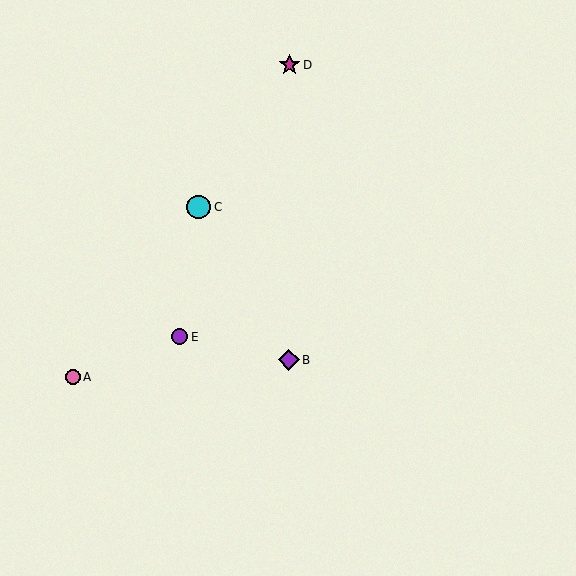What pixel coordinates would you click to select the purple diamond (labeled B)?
Click at (289, 360) to select the purple diamond B.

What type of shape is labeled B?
Shape B is a purple diamond.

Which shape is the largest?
The cyan circle (labeled C) is the largest.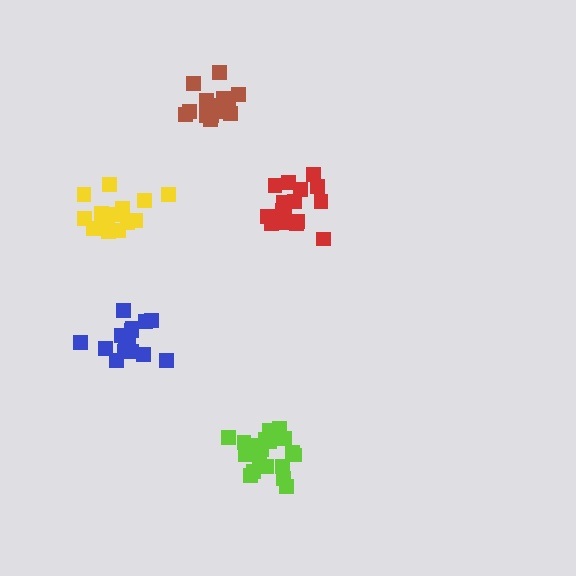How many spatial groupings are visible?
There are 5 spatial groupings.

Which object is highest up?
The brown cluster is topmost.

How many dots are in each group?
Group 1: 20 dots, Group 2: 15 dots, Group 3: 17 dots, Group 4: 16 dots, Group 5: 14 dots (82 total).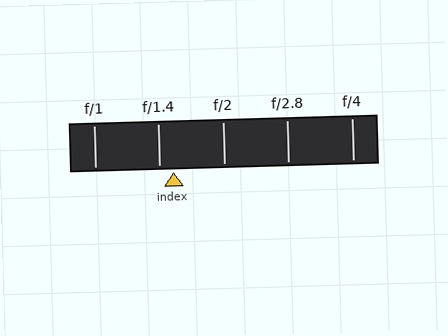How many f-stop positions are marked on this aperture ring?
There are 5 f-stop positions marked.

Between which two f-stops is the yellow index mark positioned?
The index mark is between f/1.4 and f/2.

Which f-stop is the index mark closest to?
The index mark is closest to f/1.4.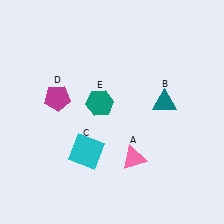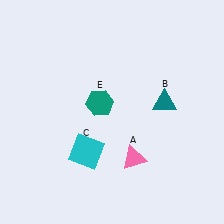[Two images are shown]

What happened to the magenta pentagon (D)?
The magenta pentagon (D) was removed in Image 2. It was in the top-left area of Image 1.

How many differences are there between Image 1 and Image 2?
There is 1 difference between the two images.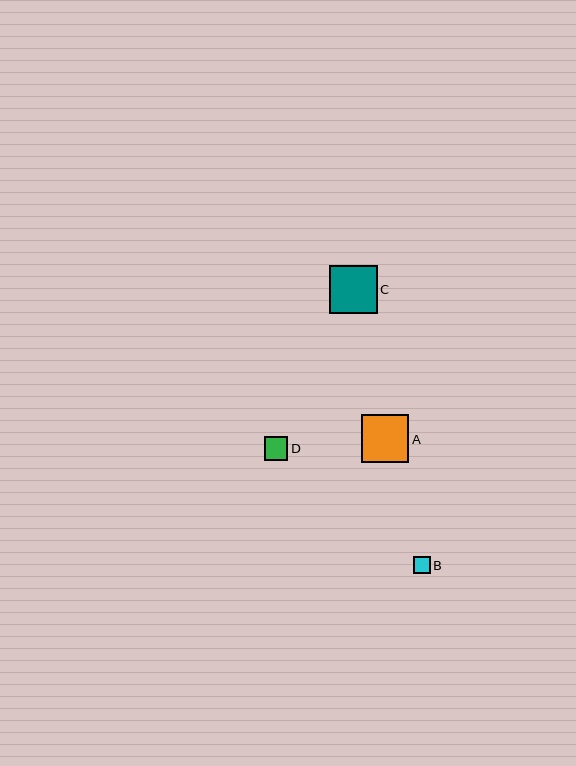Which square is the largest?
Square A is the largest with a size of approximately 48 pixels.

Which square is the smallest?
Square B is the smallest with a size of approximately 17 pixels.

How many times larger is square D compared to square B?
Square D is approximately 1.4 times the size of square B.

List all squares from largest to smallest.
From largest to smallest: A, C, D, B.